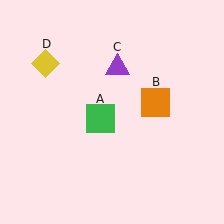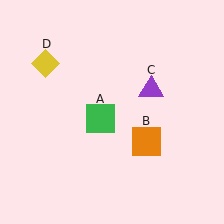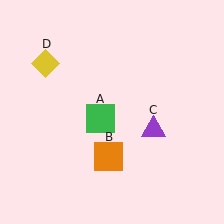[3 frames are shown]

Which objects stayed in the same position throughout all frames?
Green square (object A) and yellow diamond (object D) remained stationary.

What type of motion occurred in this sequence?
The orange square (object B), purple triangle (object C) rotated clockwise around the center of the scene.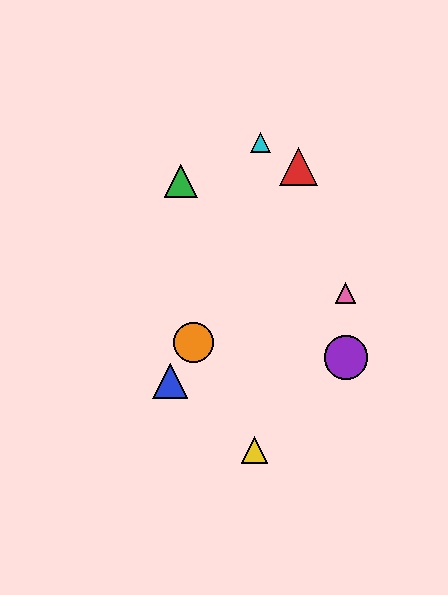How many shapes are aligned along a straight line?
3 shapes (the red triangle, the blue triangle, the orange circle) are aligned along a straight line.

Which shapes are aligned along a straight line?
The red triangle, the blue triangle, the orange circle are aligned along a straight line.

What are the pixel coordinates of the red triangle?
The red triangle is at (298, 167).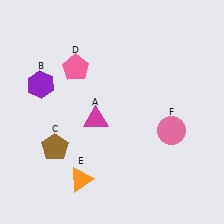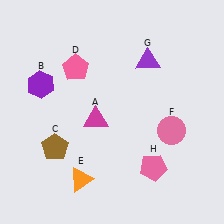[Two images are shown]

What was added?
A purple triangle (G), a pink pentagon (H) were added in Image 2.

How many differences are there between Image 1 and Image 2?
There are 2 differences between the two images.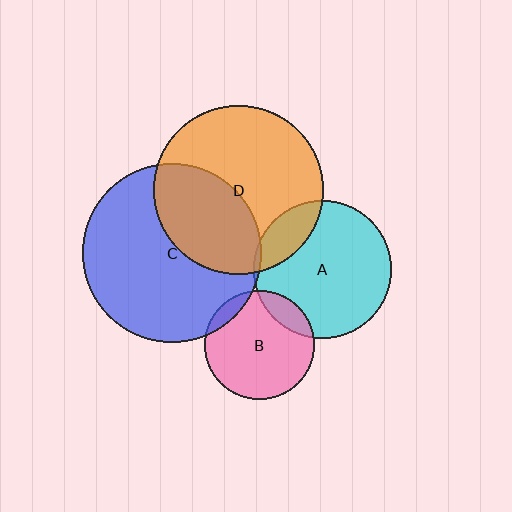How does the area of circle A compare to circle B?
Approximately 1.6 times.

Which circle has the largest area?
Circle C (blue).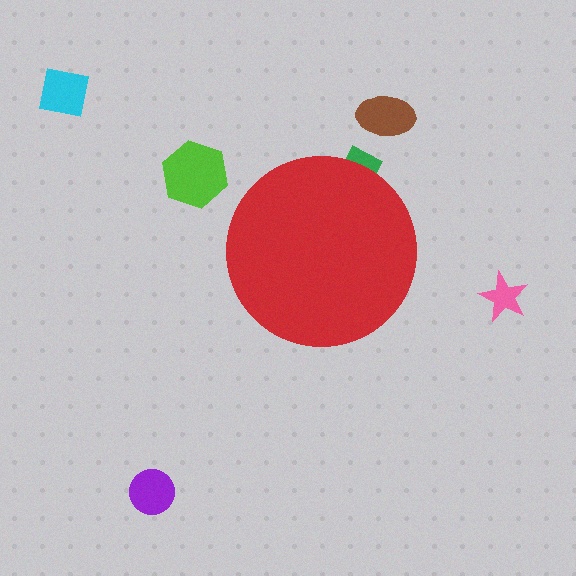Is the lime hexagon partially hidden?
No, the lime hexagon is fully visible.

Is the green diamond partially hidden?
Yes, the green diamond is partially hidden behind the red circle.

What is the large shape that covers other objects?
A red circle.